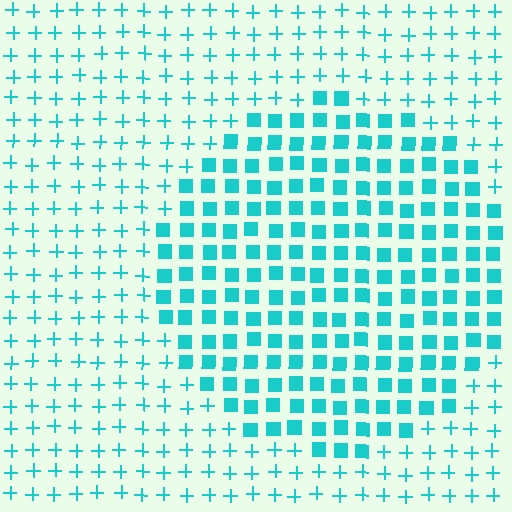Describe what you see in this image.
The image is filled with small cyan elements arranged in a uniform grid. A circle-shaped region contains squares, while the surrounding area contains plus signs. The boundary is defined purely by the change in element shape.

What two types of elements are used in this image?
The image uses squares inside the circle region and plus signs outside it.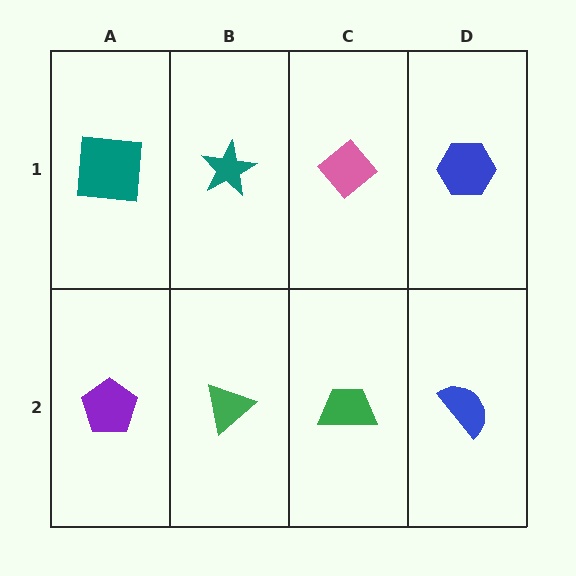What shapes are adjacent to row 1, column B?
A green triangle (row 2, column B), a teal square (row 1, column A), a pink diamond (row 1, column C).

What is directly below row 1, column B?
A green triangle.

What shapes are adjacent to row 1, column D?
A blue semicircle (row 2, column D), a pink diamond (row 1, column C).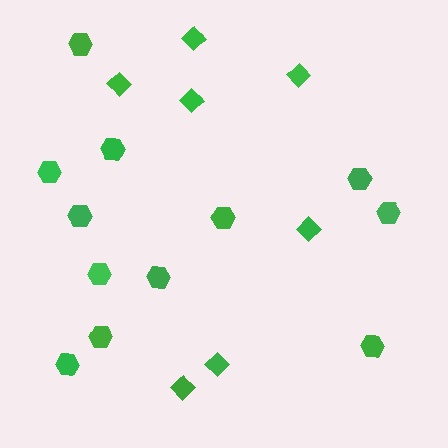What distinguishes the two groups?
There are 2 groups: one group of hexagons (12) and one group of diamonds (7).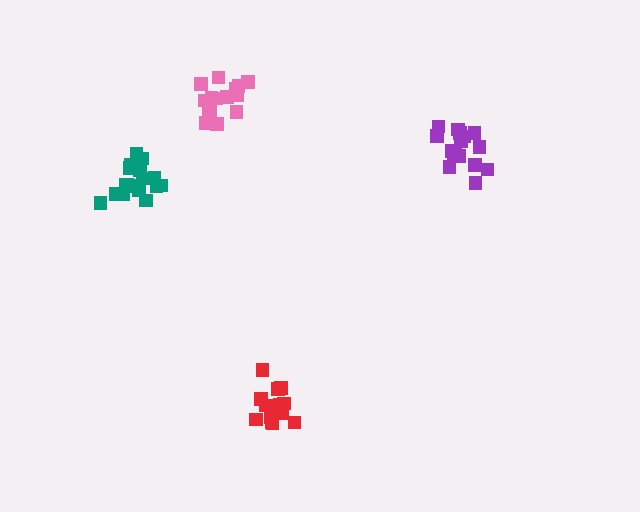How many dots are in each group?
Group 1: 16 dots, Group 2: 15 dots, Group 3: 17 dots, Group 4: 16 dots (64 total).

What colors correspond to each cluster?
The clusters are colored: pink, red, teal, purple.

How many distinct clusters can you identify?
There are 4 distinct clusters.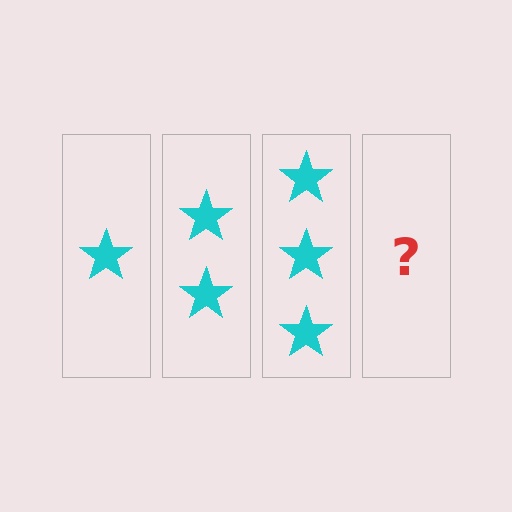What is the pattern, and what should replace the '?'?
The pattern is that each step adds one more star. The '?' should be 4 stars.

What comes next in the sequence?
The next element should be 4 stars.